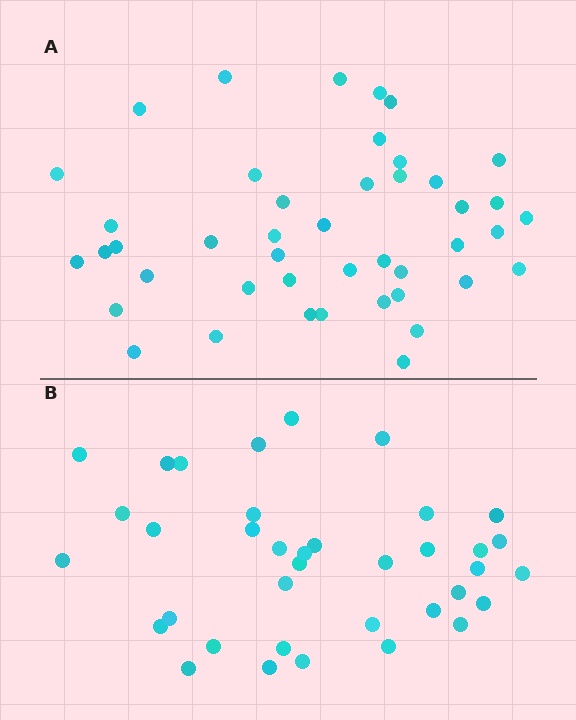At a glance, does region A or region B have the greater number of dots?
Region A (the top region) has more dots.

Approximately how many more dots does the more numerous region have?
Region A has roughly 8 or so more dots than region B.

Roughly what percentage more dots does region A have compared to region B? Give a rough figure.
About 20% more.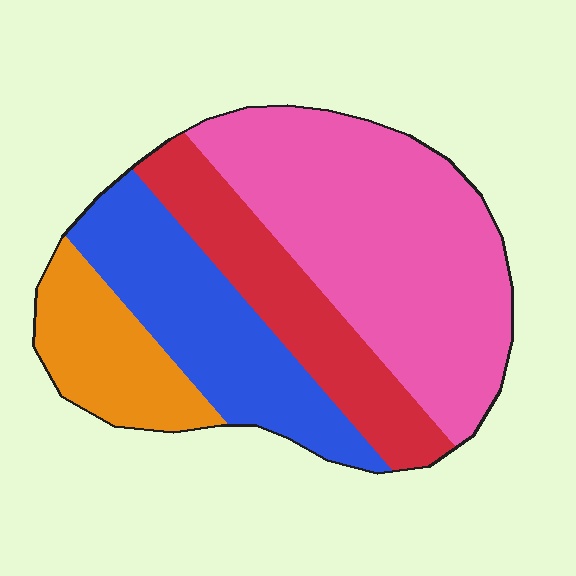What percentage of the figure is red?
Red takes up about one fifth (1/5) of the figure.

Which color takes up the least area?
Orange, at roughly 15%.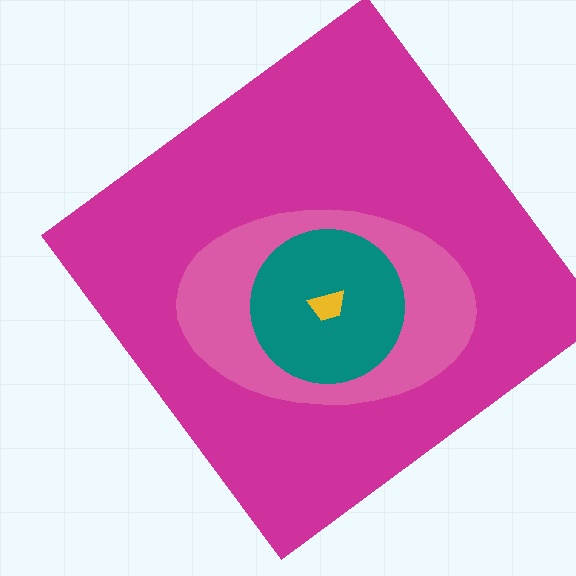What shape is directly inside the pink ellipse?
The teal circle.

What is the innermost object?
The yellow trapezoid.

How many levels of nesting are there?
4.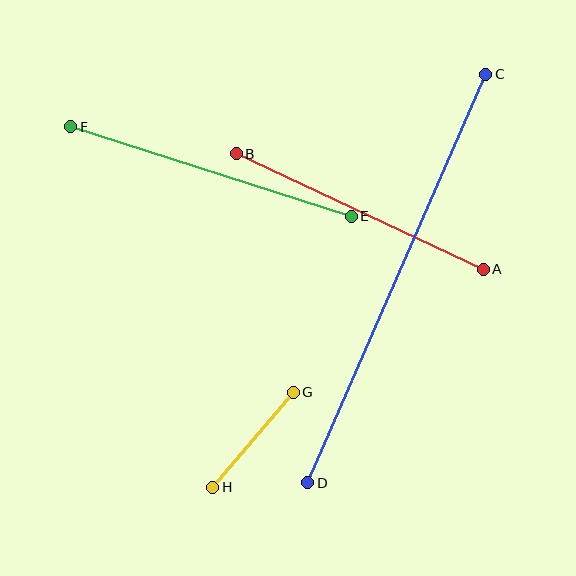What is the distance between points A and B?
The distance is approximately 273 pixels.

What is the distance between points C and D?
The distance is approximately 446 pixels.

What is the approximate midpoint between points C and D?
The midpoint is at approximately (397, 278) pixels.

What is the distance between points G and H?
The distance is approximately 124 pixels.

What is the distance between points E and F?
The distance is approximately 294 pixels.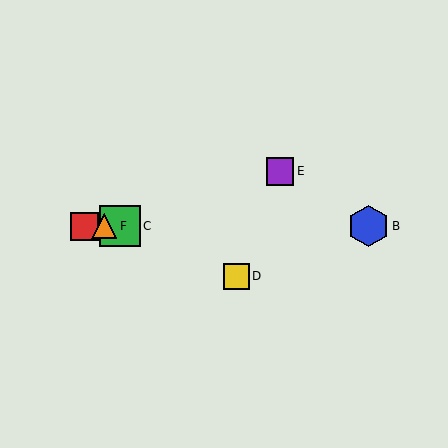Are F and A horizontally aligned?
Yes, both are at y≈226.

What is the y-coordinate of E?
Object E is at y≈171.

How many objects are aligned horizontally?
4 objects (A, B, C, F) are aligned horizontally.